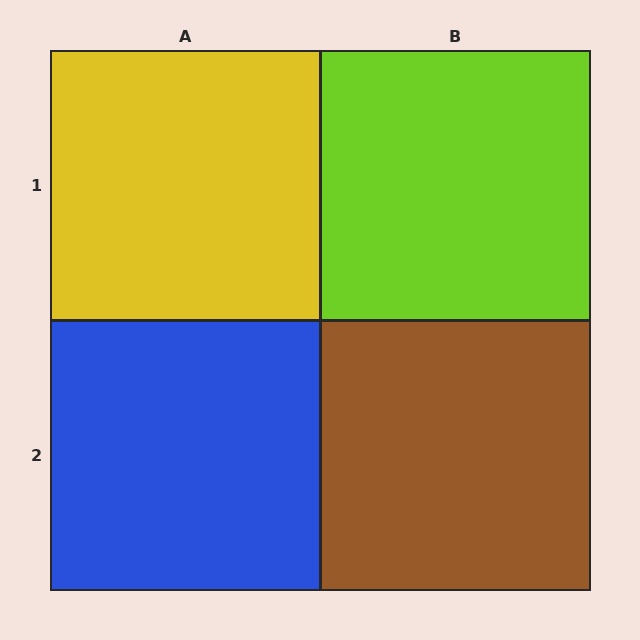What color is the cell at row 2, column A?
Blue.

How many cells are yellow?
1 cell is yellow.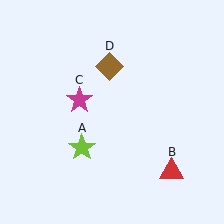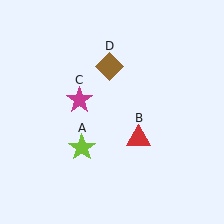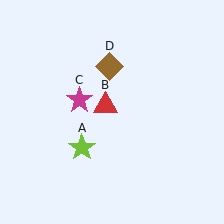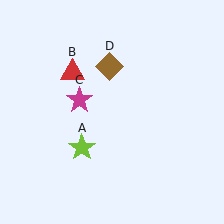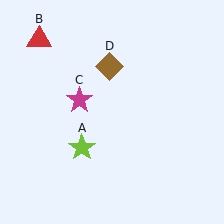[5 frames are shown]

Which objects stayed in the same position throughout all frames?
Lime star (object A) and magenta star (object C) and brown diamond (object D) remained stationary.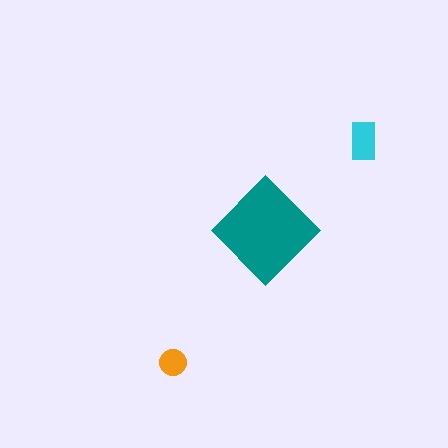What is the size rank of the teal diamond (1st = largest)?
1st.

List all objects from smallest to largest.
The orange circle, the cyan rectangle, the teal diamond.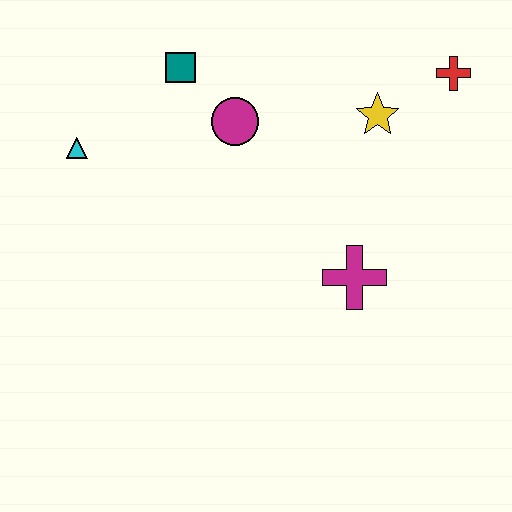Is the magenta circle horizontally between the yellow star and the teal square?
Yes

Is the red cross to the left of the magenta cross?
No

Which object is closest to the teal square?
The magenta circle is closest to the teal square.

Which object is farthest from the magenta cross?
The cyan triangle is farthest from the magenta cross.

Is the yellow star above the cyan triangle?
Yes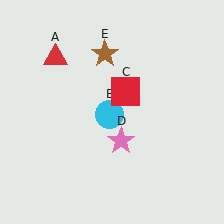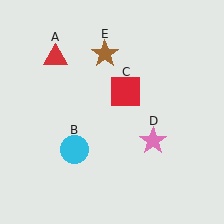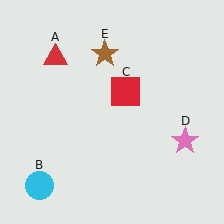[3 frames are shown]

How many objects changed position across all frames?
2 objects changed position: cyan circle (object B), pink star (object D).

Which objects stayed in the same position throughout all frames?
Red triangle (object A) and red square (object C) and brown star (object E) remained stationary.